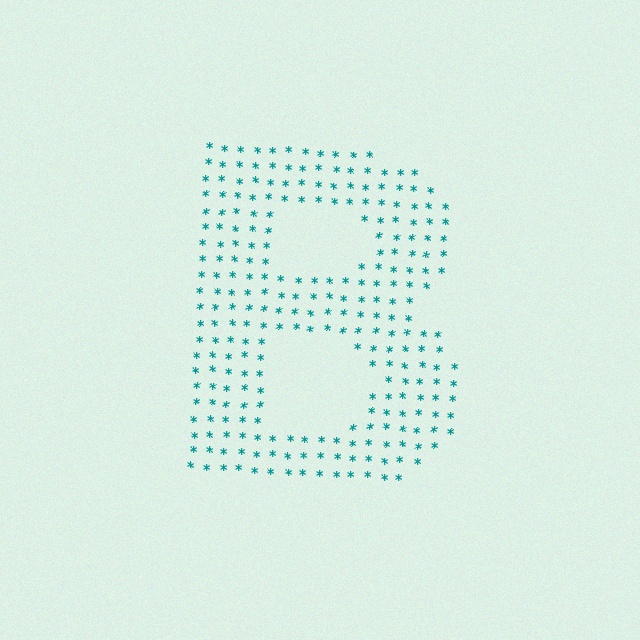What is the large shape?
The large shape is the letter B.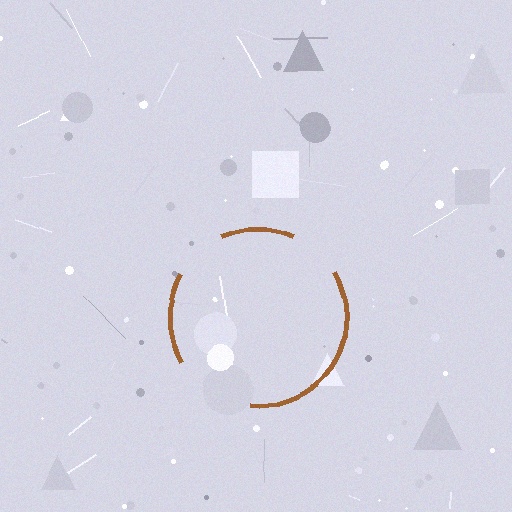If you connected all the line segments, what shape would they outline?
They would outline a circle.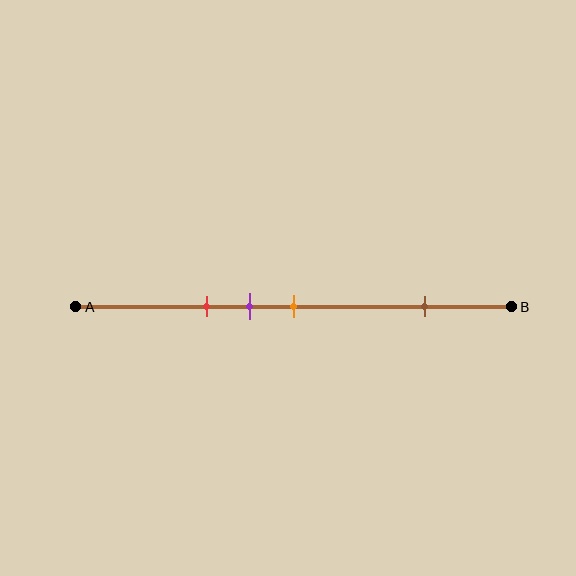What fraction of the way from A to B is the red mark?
The red mark is approximately 30% (0.3) of the way from A to B.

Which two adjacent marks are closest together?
The purple and orange marks are the closest adjacent pair.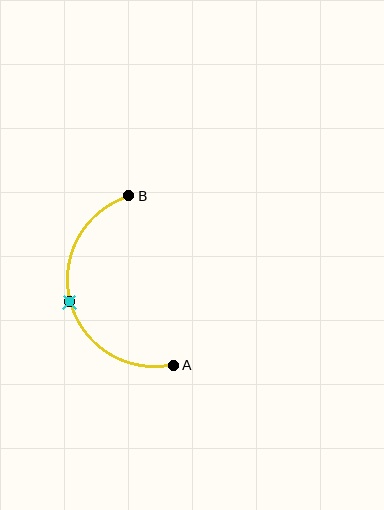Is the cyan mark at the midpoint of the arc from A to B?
Yes. The cyan mark lies on the arc at equal arc-length from both A and B — it is the arc midpoint.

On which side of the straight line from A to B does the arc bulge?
The arc bulges to the left of the straight line connecting A and B.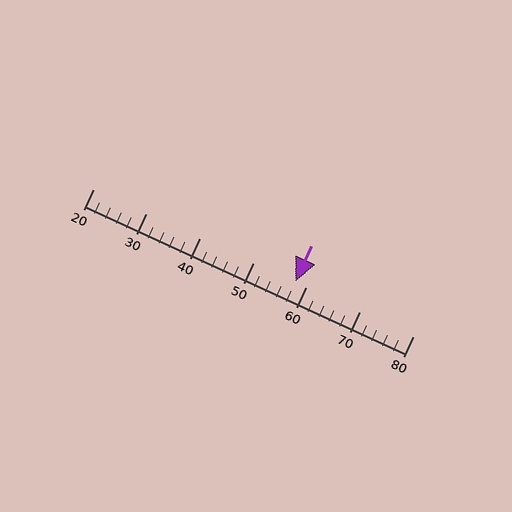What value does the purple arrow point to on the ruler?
The purple arrow points to approximately 58.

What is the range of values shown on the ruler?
The ruler shows values from 20 to 80.